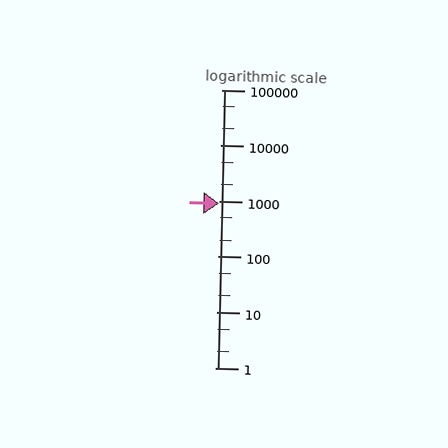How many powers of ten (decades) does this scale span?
The scale spans 5 decades, from 1 to 100000.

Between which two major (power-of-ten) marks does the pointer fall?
The pointer is between 100 and 1000.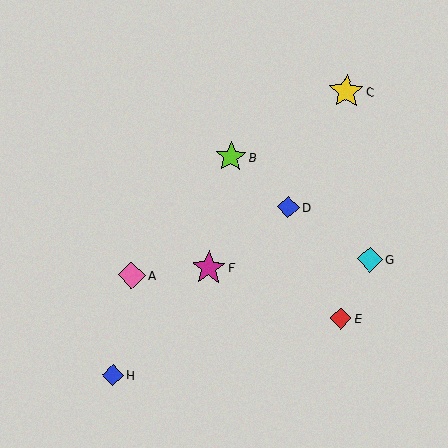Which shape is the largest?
The yellow star (labeled C) is the largest.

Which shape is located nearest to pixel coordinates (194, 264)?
The magenta star (labeled F) at (209, 268) is nearest to that location.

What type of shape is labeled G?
Shape G is a cyan diamond.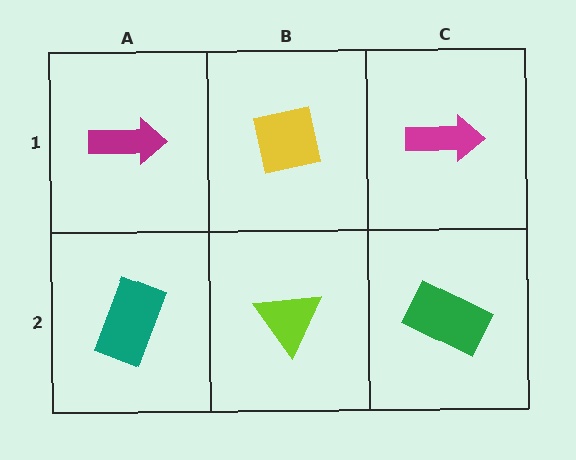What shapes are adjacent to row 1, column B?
A lime triangle (row 2, column B), a magenta arrow (row 1, column A), a magenta arrow (row 1, column C).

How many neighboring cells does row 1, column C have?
2.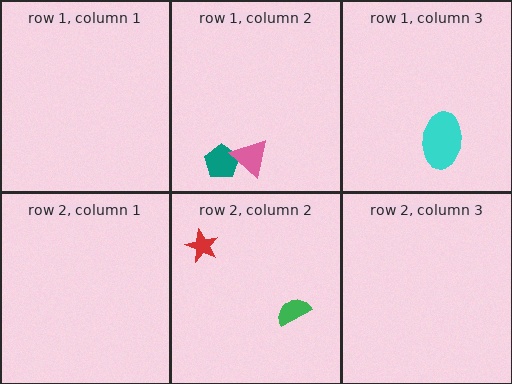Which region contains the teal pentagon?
The row 1, column 2 region.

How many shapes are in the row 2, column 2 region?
2.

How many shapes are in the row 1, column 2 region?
2.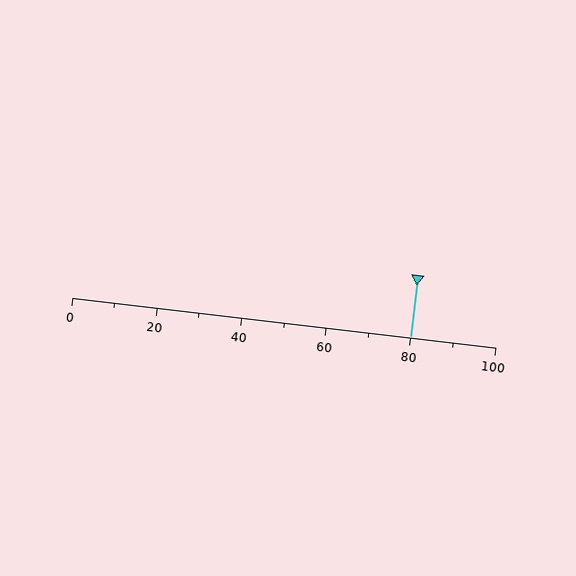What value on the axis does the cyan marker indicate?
The marker indicates approximately 80.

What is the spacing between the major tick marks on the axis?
The major ticks are spaced 20 apart.